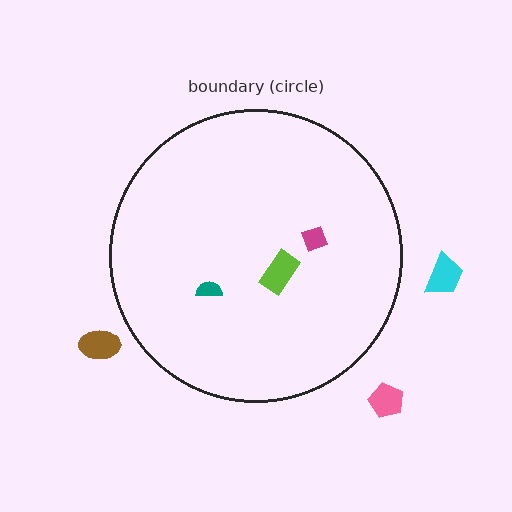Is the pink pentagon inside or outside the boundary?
Outside.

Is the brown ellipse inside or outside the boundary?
Outside.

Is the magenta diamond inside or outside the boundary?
Inside.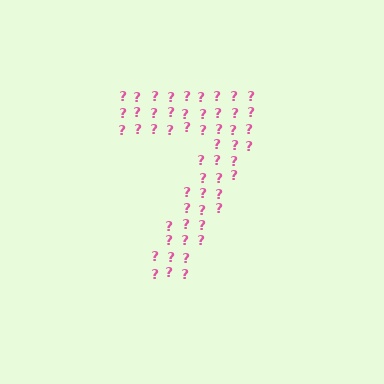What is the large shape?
The large shape is the digit 7.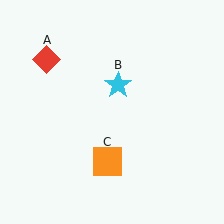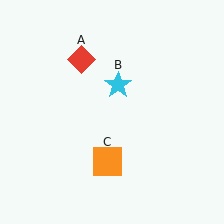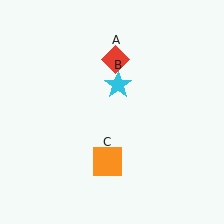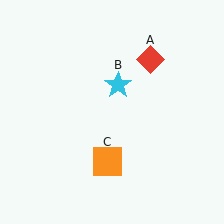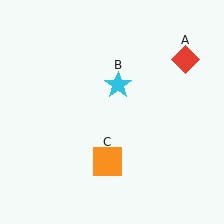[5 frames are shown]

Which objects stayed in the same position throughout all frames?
Cyan star (object B) and orange square (object C) remained stationary.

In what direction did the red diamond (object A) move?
The red diamond (object A) moved right.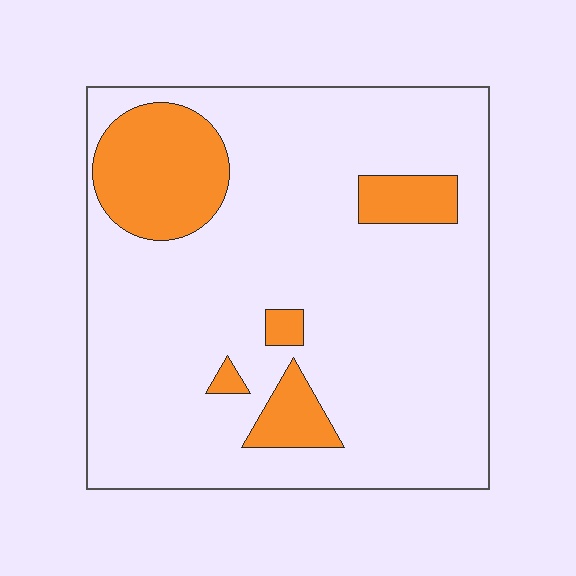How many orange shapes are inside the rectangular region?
5.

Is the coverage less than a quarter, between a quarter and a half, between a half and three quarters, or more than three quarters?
Less than a quarter.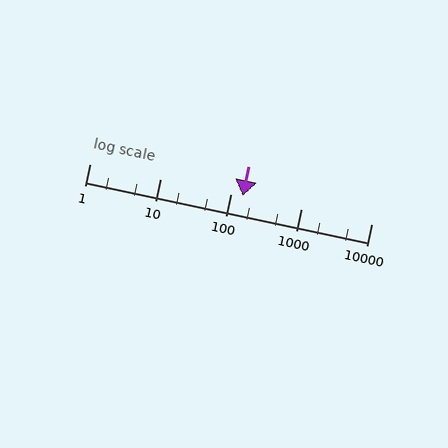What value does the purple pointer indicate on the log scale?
The pointer indicates approximately 150.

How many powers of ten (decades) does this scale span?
The scale spans 4 decades, from 1 to 10000.